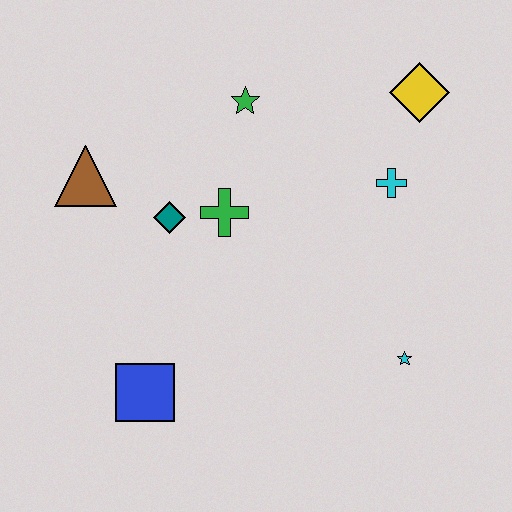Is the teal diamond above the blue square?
Yes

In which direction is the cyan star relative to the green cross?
The cyan star is to the right of the green cross.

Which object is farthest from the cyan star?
The brown triangle is farthest from the cyan star.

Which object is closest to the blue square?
The teal diamond is closest to the blue square.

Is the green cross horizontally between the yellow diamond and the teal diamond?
Yes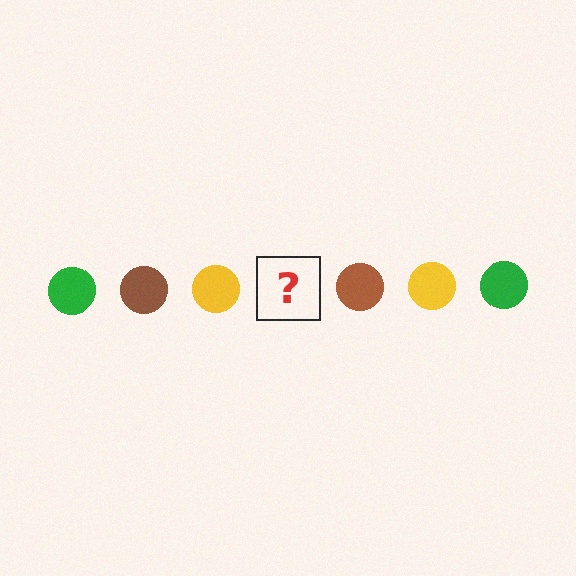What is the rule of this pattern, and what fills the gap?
The rule is that the pattern cycles through green, brown, yellow circles. The gap should be filled with a green circle.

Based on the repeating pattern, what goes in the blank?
The blank should be a green circle.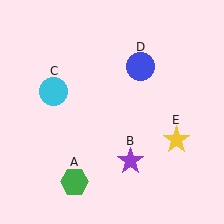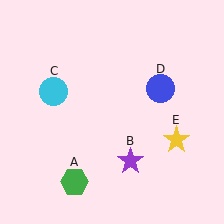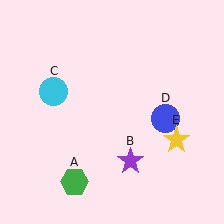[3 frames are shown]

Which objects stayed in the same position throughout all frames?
Green hexagon (object A) and purple star (object B) and cyan circle (object C) and yellow star (object E) remained stationary.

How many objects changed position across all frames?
1 object changed position: blue circle (object D).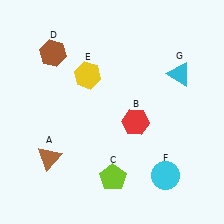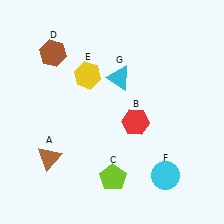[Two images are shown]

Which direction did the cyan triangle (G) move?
The cyan triangle (G) moved left.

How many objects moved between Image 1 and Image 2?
1 object moved between the two images.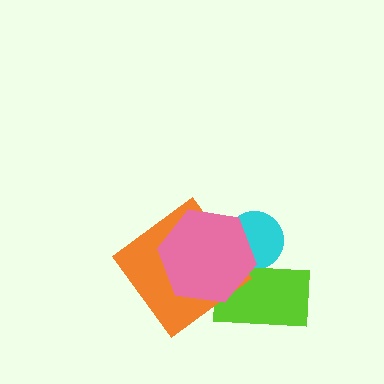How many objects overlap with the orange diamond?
2 objects overlap with the orange diamond.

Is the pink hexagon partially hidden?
No, no other shape covers it.